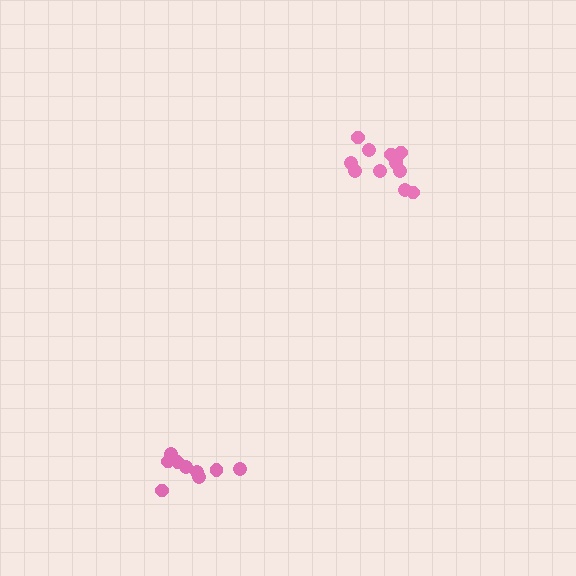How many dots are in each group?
Group 1: 12 dots, Group 2: 9 dots (21 total).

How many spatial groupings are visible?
There are 2 spatial groupings.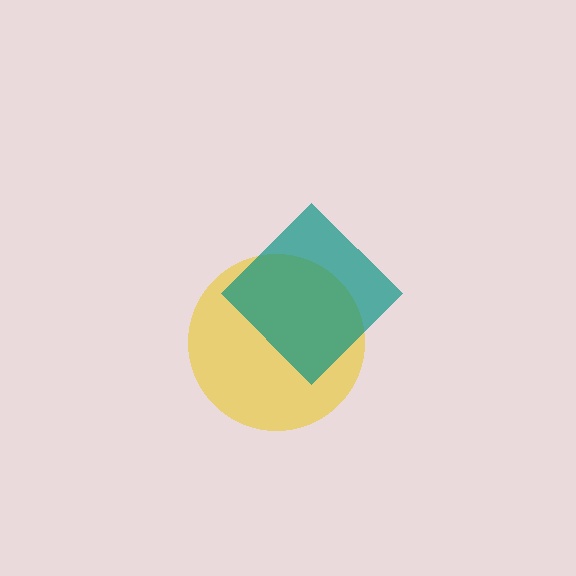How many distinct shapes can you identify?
There are 2 distinct shapes: a yellow circle, a teal diamond.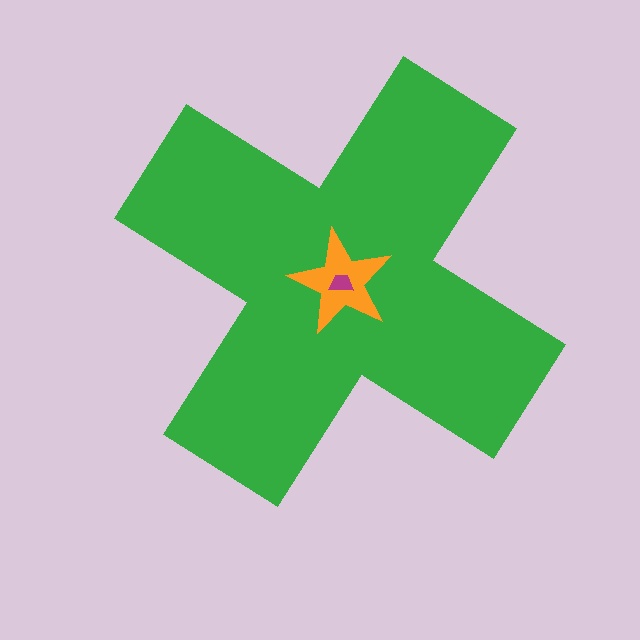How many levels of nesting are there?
3.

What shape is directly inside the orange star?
The magenta trapezoid.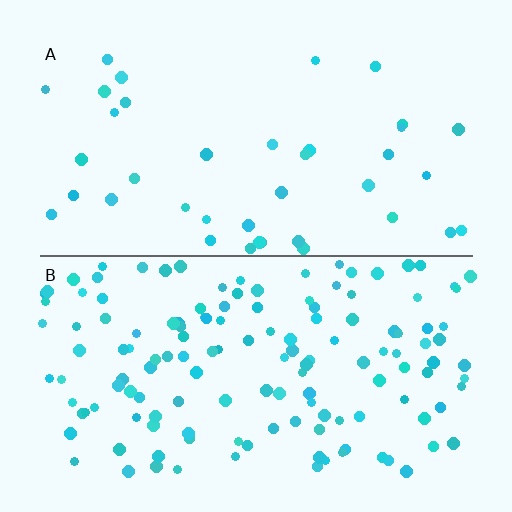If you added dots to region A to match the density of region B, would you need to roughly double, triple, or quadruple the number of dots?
Approximately quadruple.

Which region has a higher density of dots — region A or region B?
B (the bottom).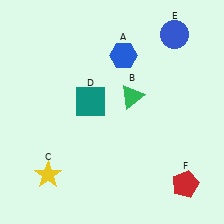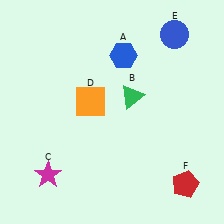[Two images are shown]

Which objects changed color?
C changed from yellow to magenta. D changed from teal to orange.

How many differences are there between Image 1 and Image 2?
There are 2 differences between the two images.